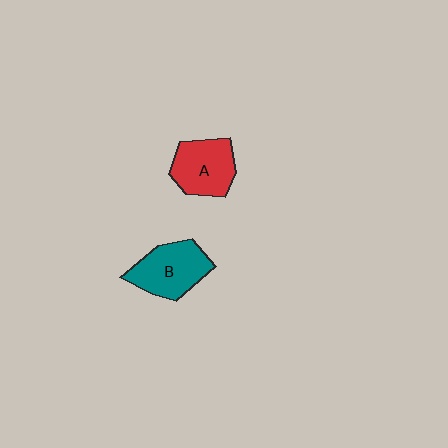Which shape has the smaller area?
Shape A (red).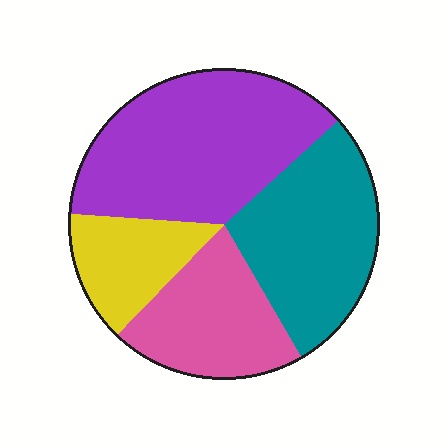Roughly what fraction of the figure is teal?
Teal takes up between a quarter and a half of the figure.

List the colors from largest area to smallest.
From largest to smallest: purple, teal, pink, yellow.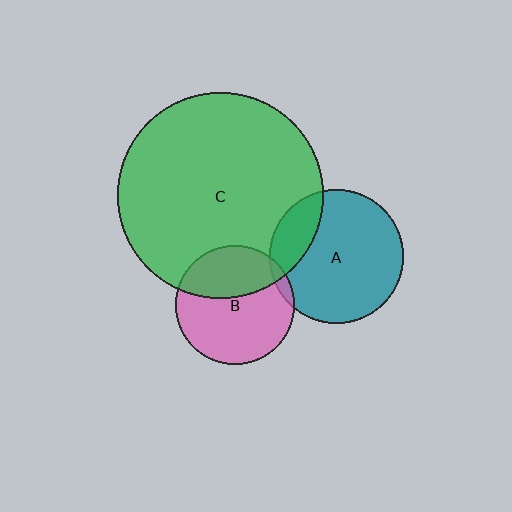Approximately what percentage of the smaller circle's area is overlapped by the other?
Approximately 5%.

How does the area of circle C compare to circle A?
Approximately 2.4 times.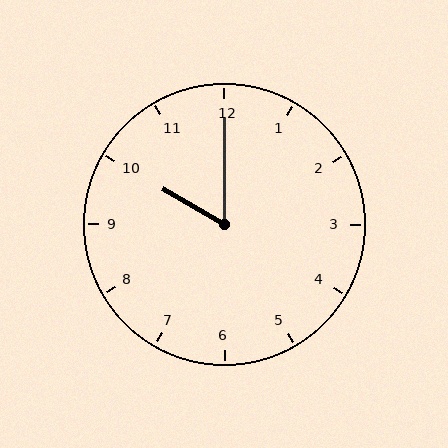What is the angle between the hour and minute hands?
Approximately 60 degrees.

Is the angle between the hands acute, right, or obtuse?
It is acute.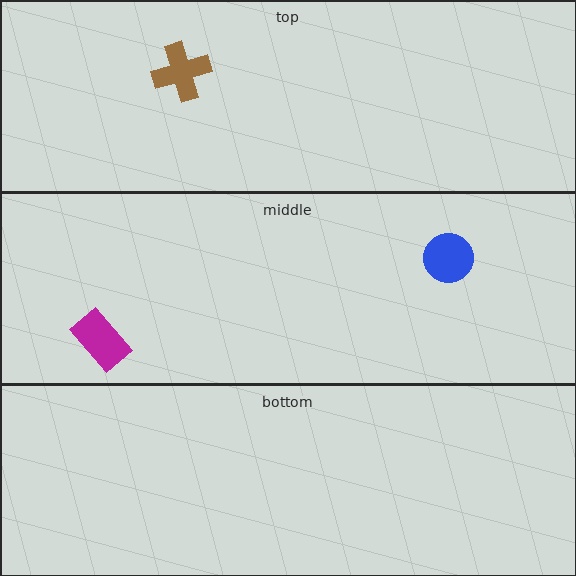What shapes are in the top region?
The brown cross.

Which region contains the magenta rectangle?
The middle region.